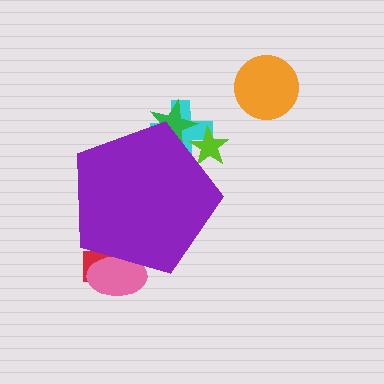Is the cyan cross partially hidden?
Yes, the cyan cross is partially hidden behind the purple pentagon.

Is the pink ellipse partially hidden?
Yes, the pink ellipse is partially hidden behind the purple pentagon.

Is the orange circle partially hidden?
No, the orange circle is fully visible.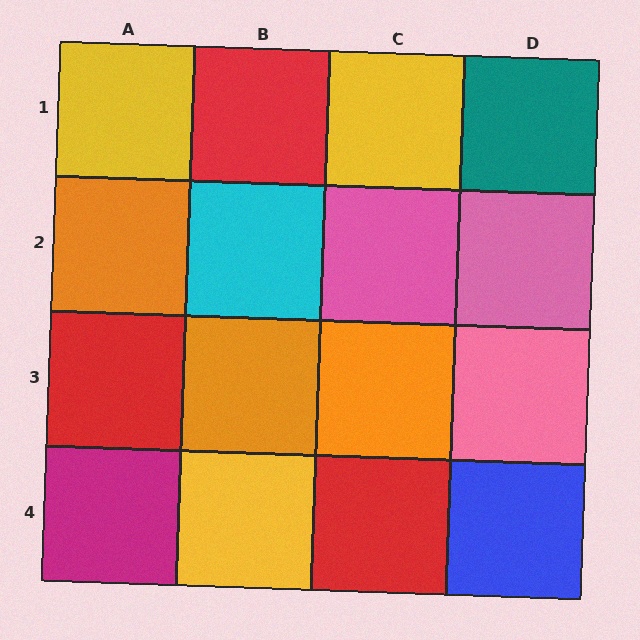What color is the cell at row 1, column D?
Teal.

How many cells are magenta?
1 cell is magenta.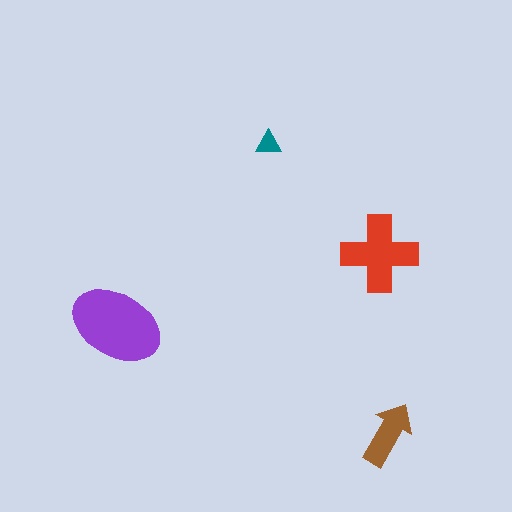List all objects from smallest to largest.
The teal triangle, the brown arrow, the red cross, the purple ellipse.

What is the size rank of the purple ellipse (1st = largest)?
1st.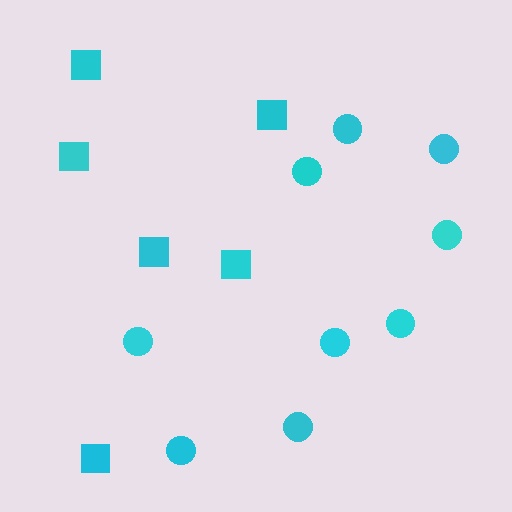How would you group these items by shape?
There are 2 groups: one group of circles (9) and one group of squares (6).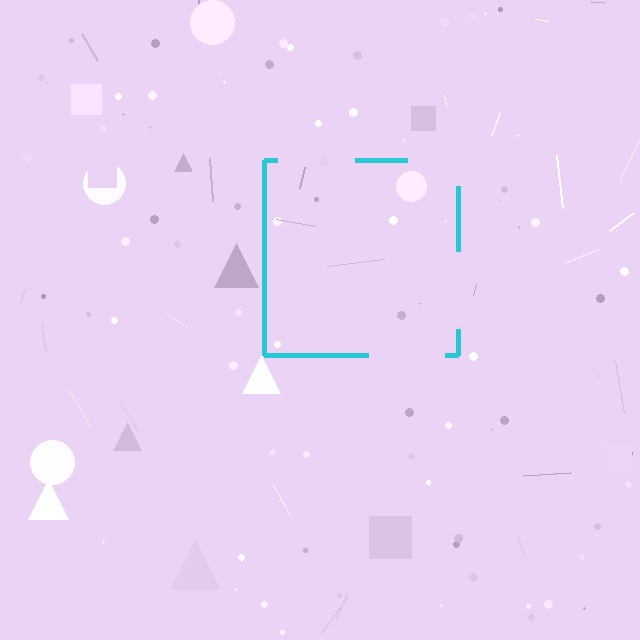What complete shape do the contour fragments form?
The contour fragments form a square.